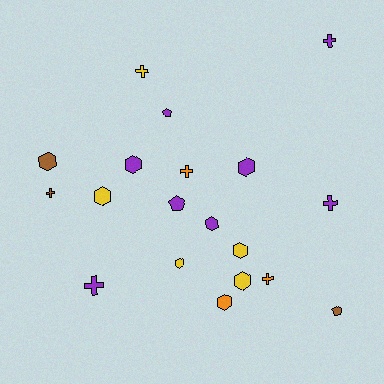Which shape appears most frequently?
Hexagon, with 9 objects.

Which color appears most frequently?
Purple, with 8 objects.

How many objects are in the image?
There are 19 objects.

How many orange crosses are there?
There are 2 orange crosses.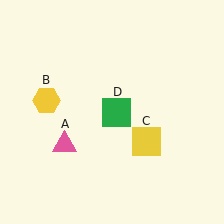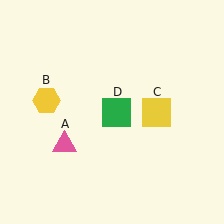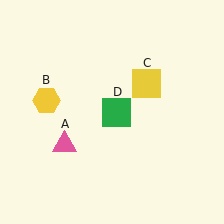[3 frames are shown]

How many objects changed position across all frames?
1 object changed position: yellow square (object C).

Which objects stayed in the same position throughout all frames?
Pink triangle (object A) and yellow hexagon (object B) and green square (object D) remained stationary.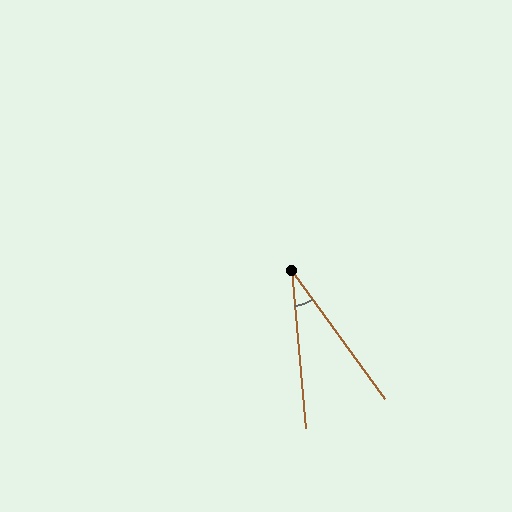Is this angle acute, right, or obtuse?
It is acute.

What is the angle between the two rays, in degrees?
Approximately 31 degrees.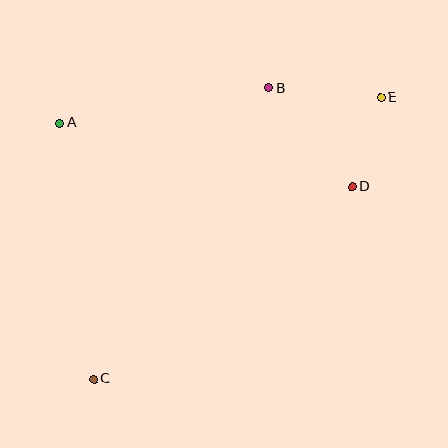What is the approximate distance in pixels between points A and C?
The distance between A and C is approximately 258 pixels.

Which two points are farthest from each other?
Points C and E are farthest from each other.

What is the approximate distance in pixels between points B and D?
The distance between B and D is approximately 129 pixels.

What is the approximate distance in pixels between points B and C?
The distance between B and C is approximately 340 pixels.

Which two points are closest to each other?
Points D and E are closest to each other.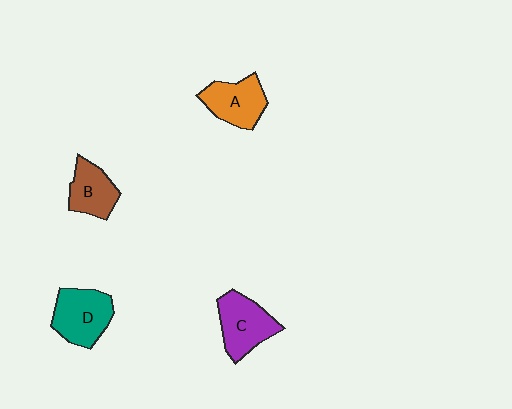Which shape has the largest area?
Shape D (teal).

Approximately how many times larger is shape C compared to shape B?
Approximately 1.3 times.